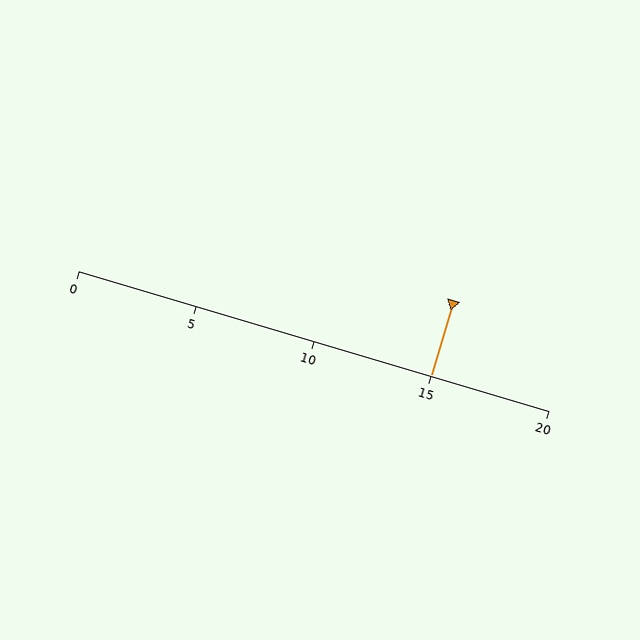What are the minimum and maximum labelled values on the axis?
The axis runs from 0 to 20.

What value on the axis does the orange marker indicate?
The marker indicates approximately 15.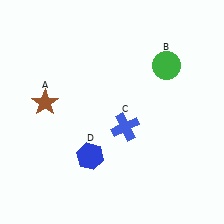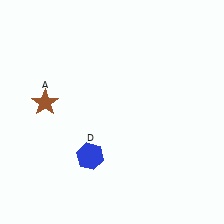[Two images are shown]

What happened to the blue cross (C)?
The blue cross (C) was removed in Image 2. It was in the bottom-right area of Image 1.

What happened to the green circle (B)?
The green circle (B) was removed in Image 2. It was in the top-right area of Image 1.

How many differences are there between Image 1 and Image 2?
There are 2 differences between the two images.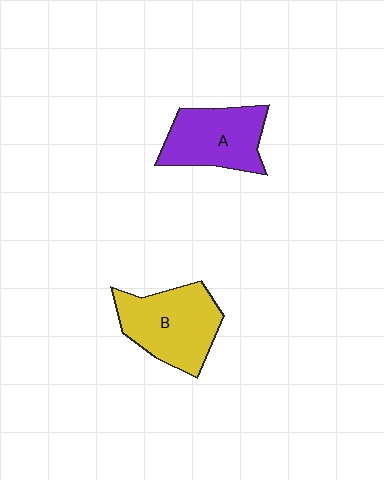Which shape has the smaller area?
Shape A (purple).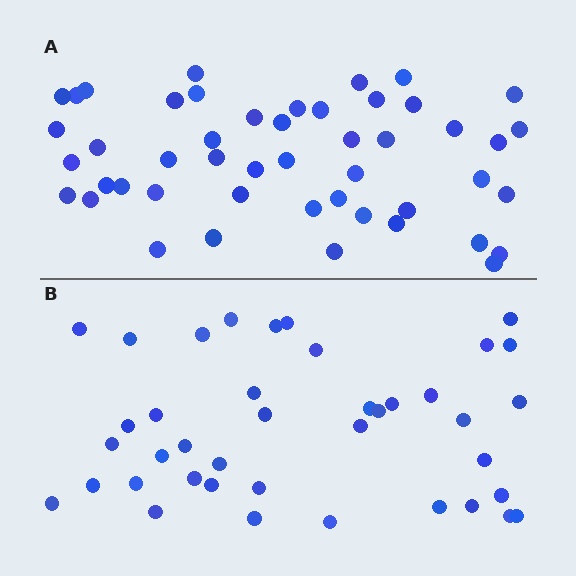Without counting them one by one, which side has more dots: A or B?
Region A (the top region) has more dots.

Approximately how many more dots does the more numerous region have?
Region A has roughly 8 or so more dots than region B.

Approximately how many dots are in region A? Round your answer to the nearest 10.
About 50 dots. (The exact count is 48, which rounds to 50.)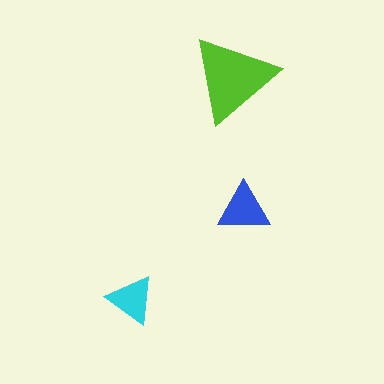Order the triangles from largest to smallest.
the lime one, the blue one, the cyan one.